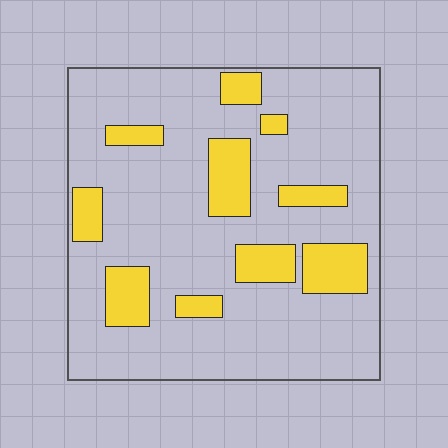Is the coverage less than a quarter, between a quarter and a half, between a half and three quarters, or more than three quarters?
Less than a quarter.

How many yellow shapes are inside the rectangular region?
10.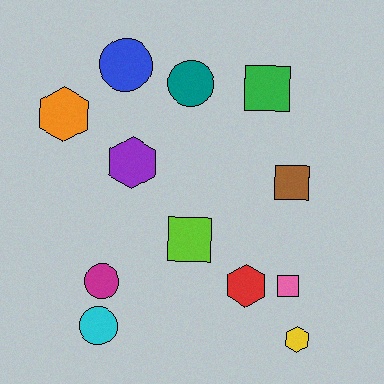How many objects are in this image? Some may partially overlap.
There are 12 objects.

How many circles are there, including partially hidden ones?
There are 4 circles.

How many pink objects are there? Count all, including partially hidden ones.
There is 1 pink object.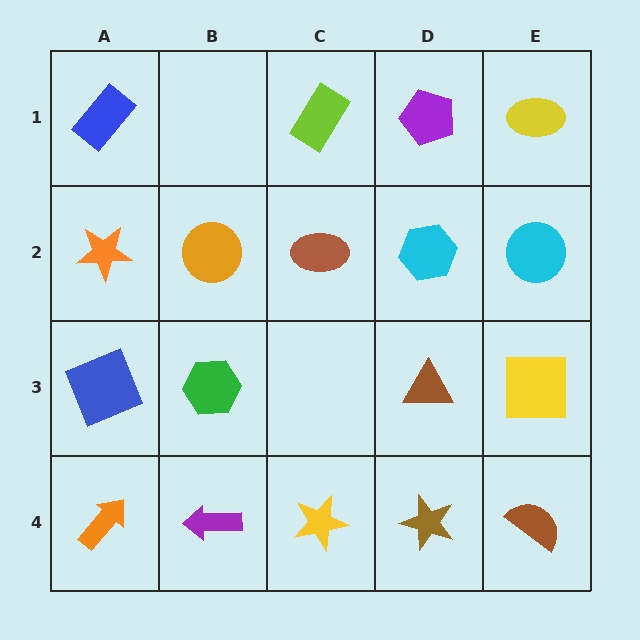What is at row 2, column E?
A cyan circle.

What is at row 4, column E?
A brown semicircle.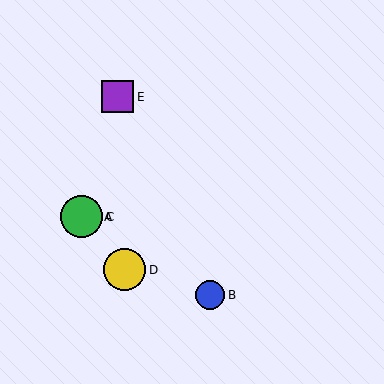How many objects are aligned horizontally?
2 objects (A, C) are aligned horizontally.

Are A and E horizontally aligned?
No, A is at y≈217 and E is at y≈97.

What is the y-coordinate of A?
Object A is at y≈217.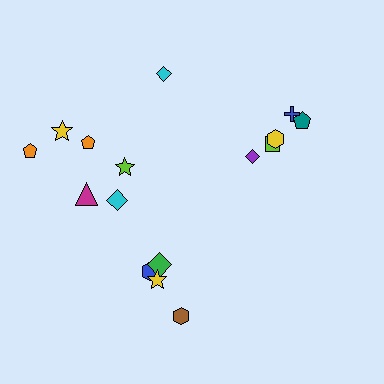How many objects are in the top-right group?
There are 5 objects.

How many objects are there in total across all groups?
There are 16 objects.